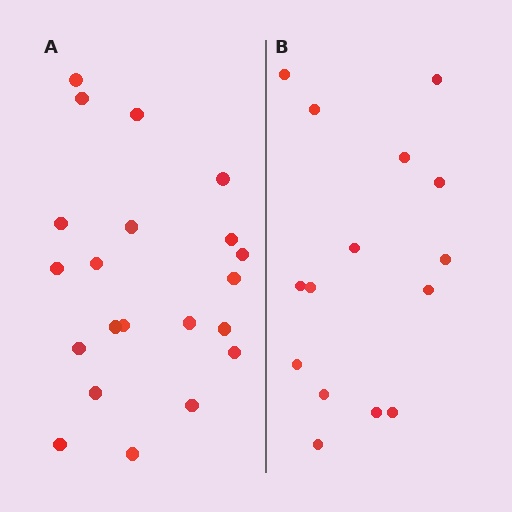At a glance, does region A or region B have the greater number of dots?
Region A (the left region) has more dots.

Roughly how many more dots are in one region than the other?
Region A has about 6 more dots than region B.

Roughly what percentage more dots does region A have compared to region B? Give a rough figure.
About 40% more.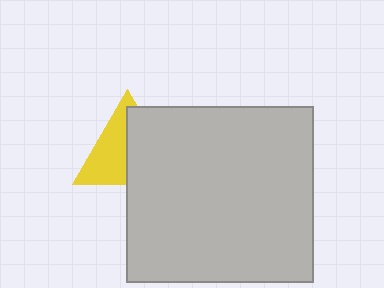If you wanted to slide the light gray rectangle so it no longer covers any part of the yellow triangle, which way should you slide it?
Slide it right — that is the most direct way to separate the two shapes.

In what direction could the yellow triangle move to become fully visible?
The yellow triangle could move left. That would shift it out from behind the light gray rectangle entirely.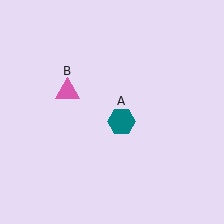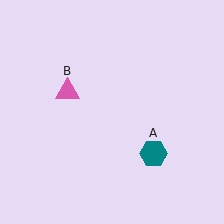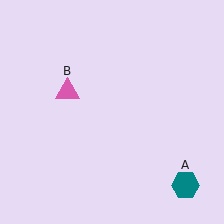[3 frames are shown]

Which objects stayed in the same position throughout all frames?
Pink triangle (object B) remained stationary.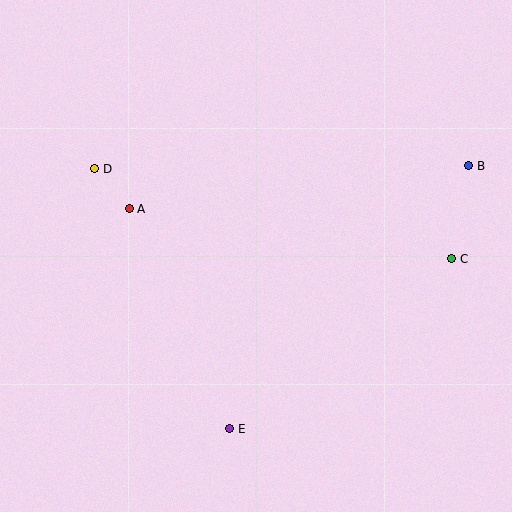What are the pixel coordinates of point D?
Point D is at (94, 169).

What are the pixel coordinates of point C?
Point C is at (452, 259).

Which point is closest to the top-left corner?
Point D is closest to the top-left corner.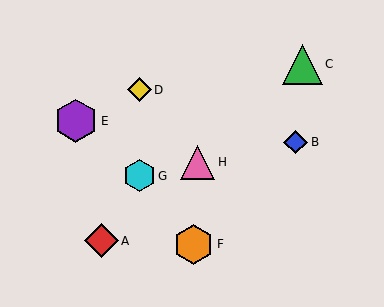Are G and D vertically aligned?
Yes, both are at x≈139.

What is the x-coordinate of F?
Object F is at x≈193.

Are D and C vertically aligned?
No, D is at x≈139 and C is at x≈302.